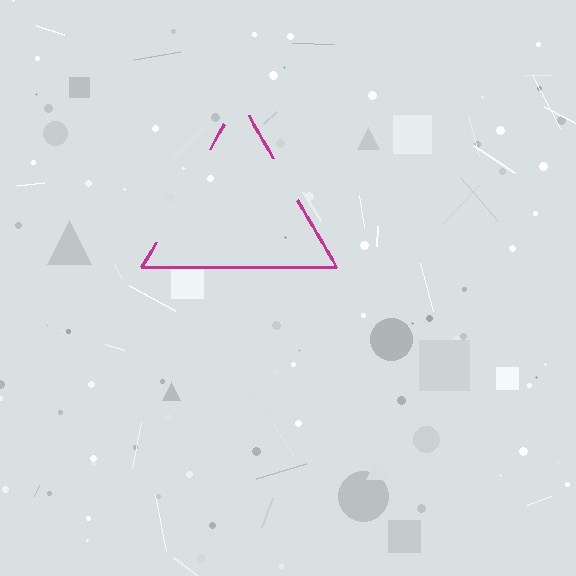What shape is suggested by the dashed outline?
The dashed outline suggests a triangle.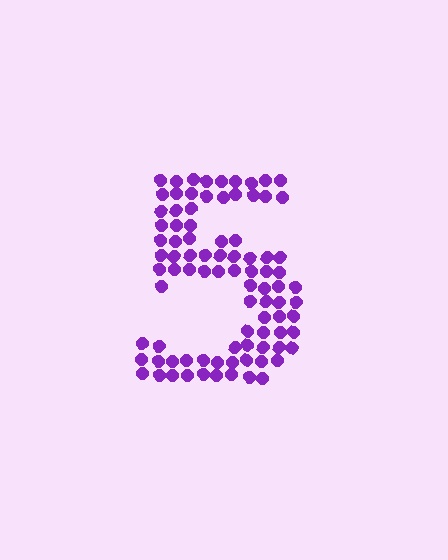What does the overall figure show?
The overall figure shows the digit 5.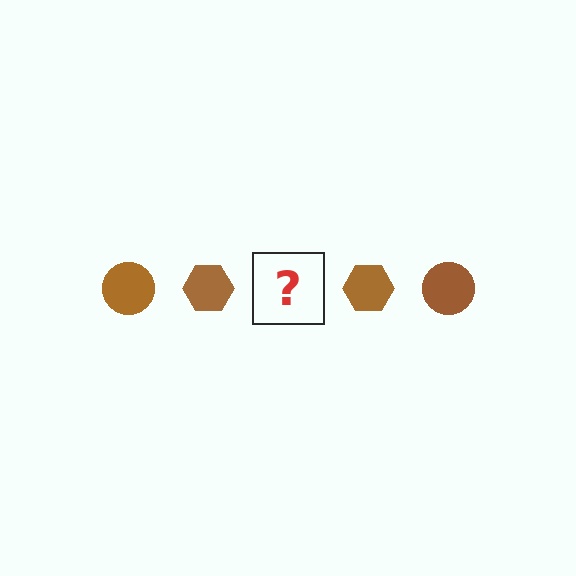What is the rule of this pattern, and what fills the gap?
The rule is that the pattern cycles through circle, hexagon shapes in brown. The gap should be filled with a brown circle.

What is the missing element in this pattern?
The missing element is a brown circle.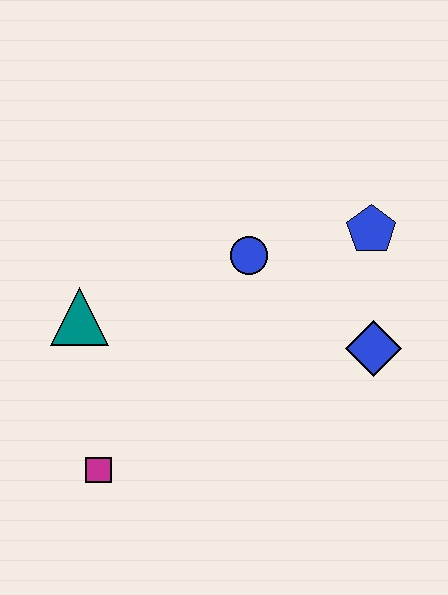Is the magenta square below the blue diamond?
Yes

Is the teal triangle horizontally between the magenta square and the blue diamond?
No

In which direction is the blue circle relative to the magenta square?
The blue circle is above the magenta square.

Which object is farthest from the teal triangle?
The blue pentagon is farthest from the teal triangle.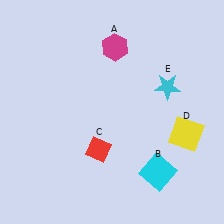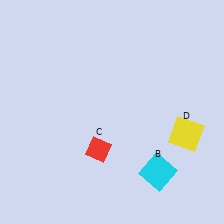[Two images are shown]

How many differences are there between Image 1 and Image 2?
There are 2 differences between the two images.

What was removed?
The magenta hexagon (A), the cyan star (E) were removed in Image 2.